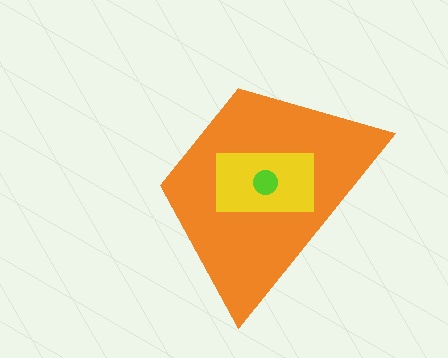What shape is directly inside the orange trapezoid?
The yellow rectangle.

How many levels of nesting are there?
3.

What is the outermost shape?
The orange trapezoid.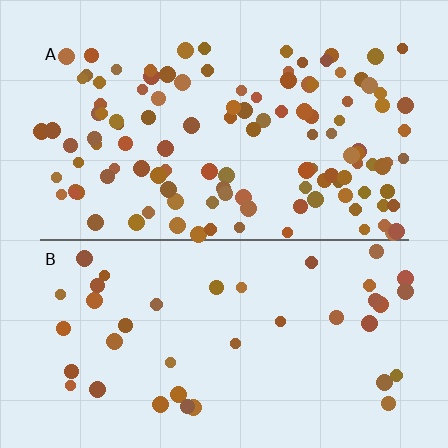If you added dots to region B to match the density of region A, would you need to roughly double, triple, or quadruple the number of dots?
Approximately triple.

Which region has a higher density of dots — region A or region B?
A (the top).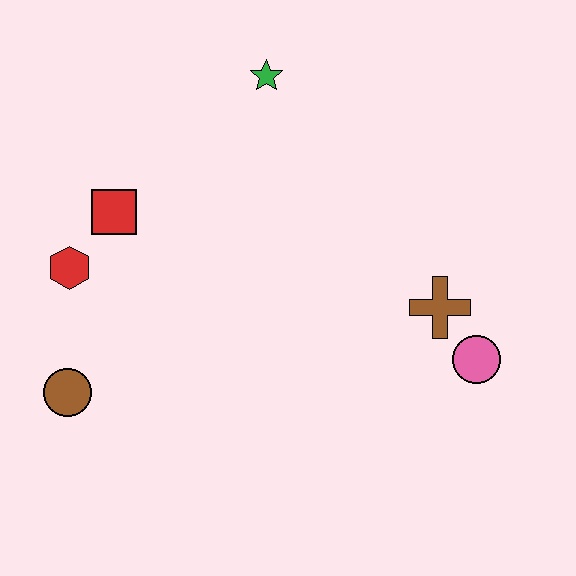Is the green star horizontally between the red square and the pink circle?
Yes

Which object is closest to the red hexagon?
The red square is closest to the red hexagon.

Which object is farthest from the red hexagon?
The pink circle is farthest from the red hexagon.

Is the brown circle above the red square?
No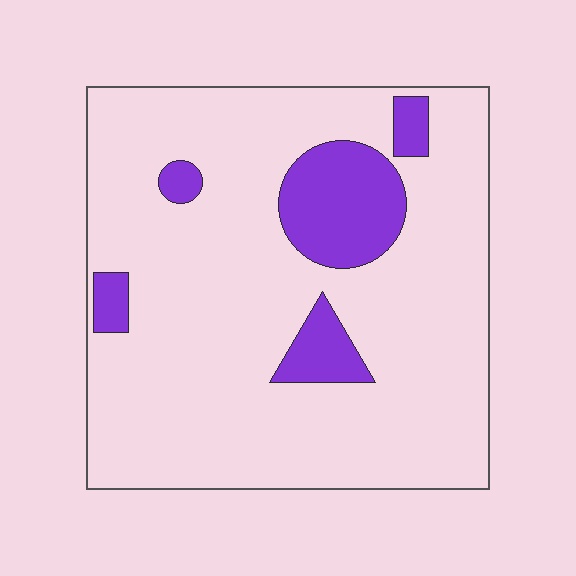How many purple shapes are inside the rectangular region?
5.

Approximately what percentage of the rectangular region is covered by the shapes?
Approximately 15%.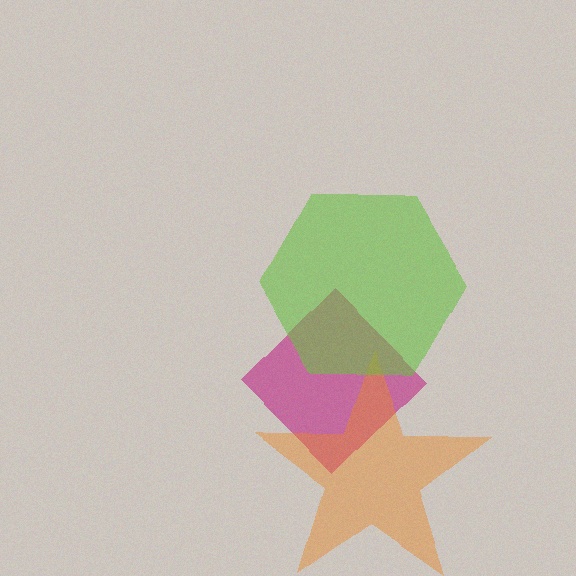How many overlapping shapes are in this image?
There are 3 overlapping shapes in the image.